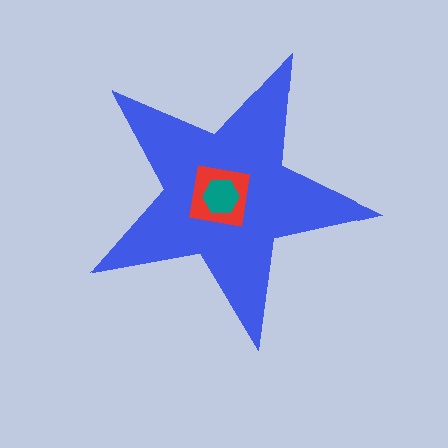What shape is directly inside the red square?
The teal hexagon.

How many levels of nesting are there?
3.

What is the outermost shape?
The blue star.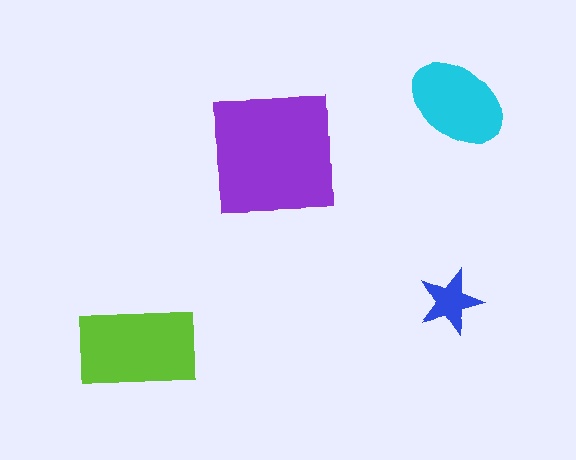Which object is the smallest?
The blue star.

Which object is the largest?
The purple square.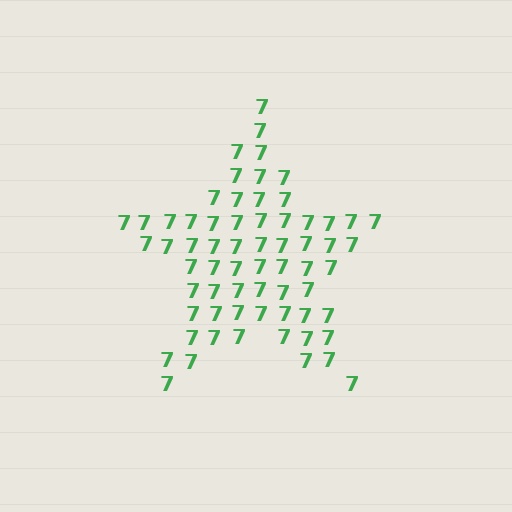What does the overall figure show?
The overall figure shows a star.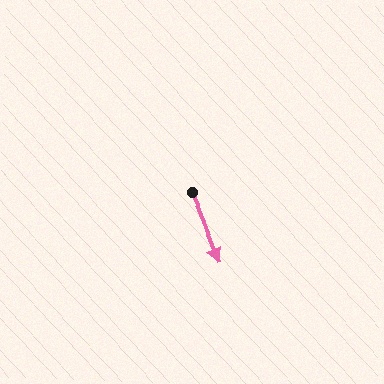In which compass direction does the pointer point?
South.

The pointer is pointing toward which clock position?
Roughly 5 o'clock.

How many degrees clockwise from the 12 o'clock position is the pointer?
Approximately 158 degrees.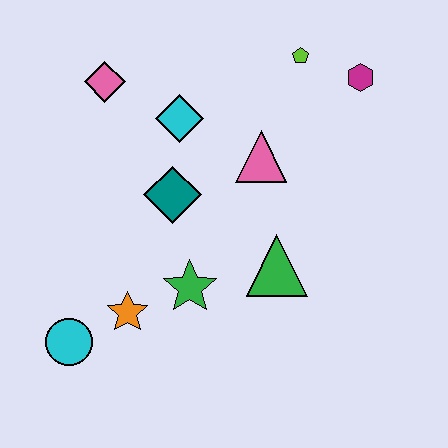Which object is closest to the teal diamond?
The cyan diamond is closest to the teal diamond.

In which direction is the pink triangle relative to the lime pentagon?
The pink triangle is below the lime pentagon.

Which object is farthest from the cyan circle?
The magenta hexagon is farthest from the cyan circle.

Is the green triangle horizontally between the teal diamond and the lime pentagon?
Yes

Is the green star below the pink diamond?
Yes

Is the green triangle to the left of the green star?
No